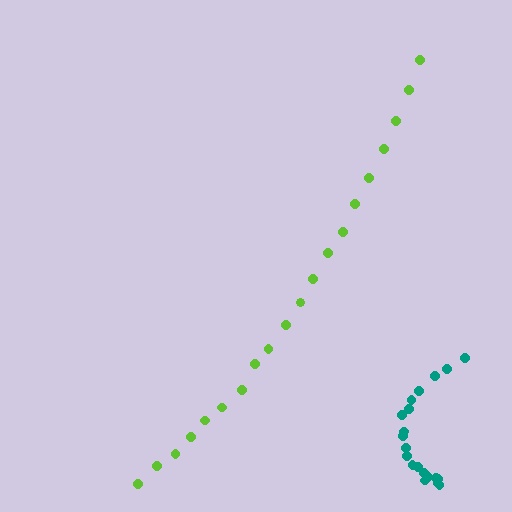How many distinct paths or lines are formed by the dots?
There are 2 distinct paths.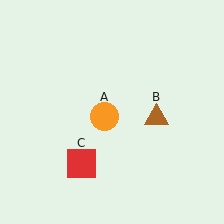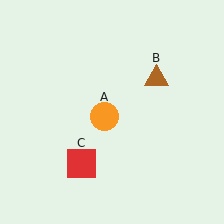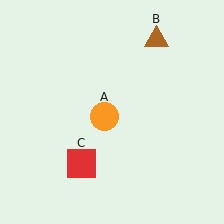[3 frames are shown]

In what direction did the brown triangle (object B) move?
The brown triangle (object B) moved up.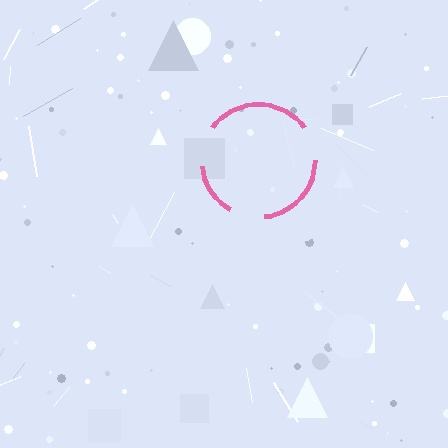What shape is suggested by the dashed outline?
The dashed outline suggests a circle.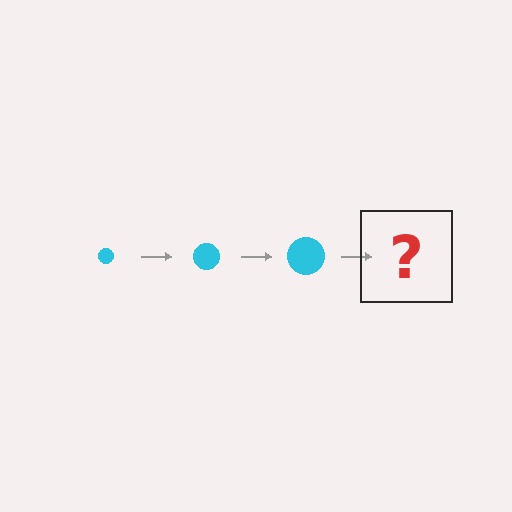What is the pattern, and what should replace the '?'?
The pattern is that the circle gets progressively larger each step. The '?' should be a cyan circle, larger than the previous one.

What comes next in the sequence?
The next element should be a cyan circle, larger than the previous one.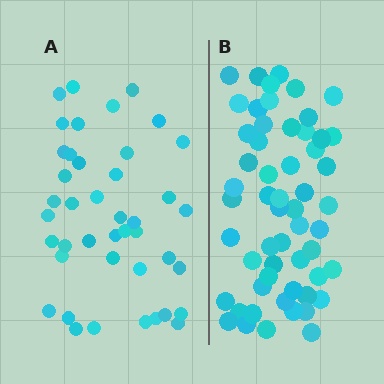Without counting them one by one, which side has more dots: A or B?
Region B (the right region) has more dots.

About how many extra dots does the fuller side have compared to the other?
Region B has approximately 15 more dots than region A.